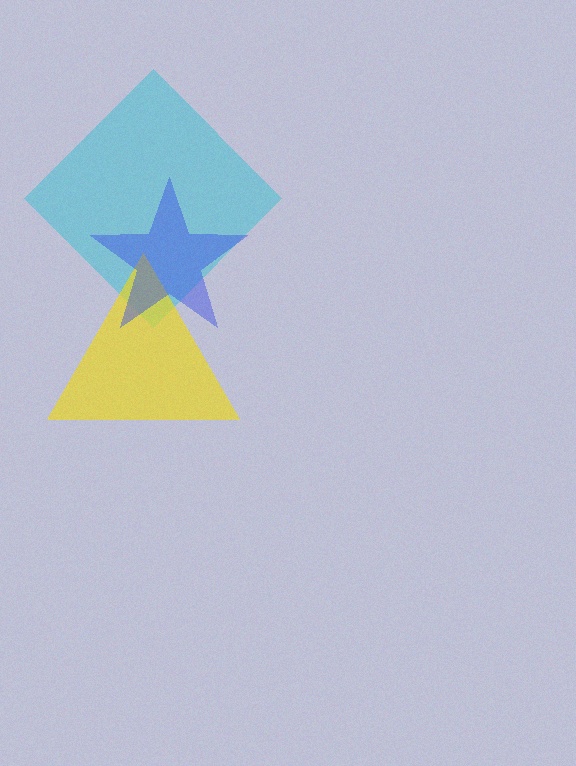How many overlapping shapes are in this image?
There are 3 overlapping shapes in the image.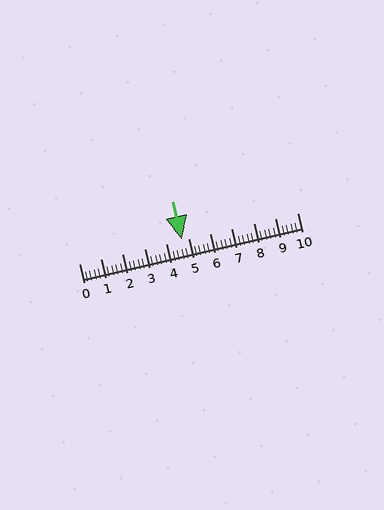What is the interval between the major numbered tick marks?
The major tick marks are spaced 1 units apart.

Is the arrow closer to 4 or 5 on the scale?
The arrow is closer to 5.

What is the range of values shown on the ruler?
The ruler shows values from 0 to 10.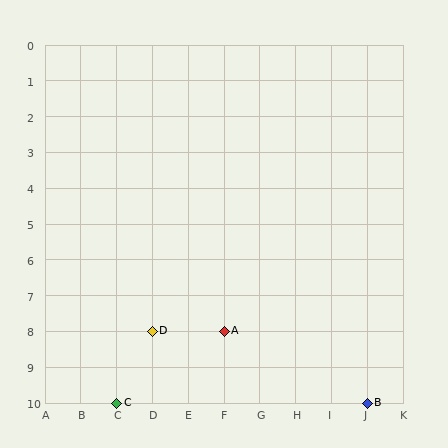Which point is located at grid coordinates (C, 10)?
Point C is at (C, 10).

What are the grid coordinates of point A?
Point A is at grid coordinates (F, 8).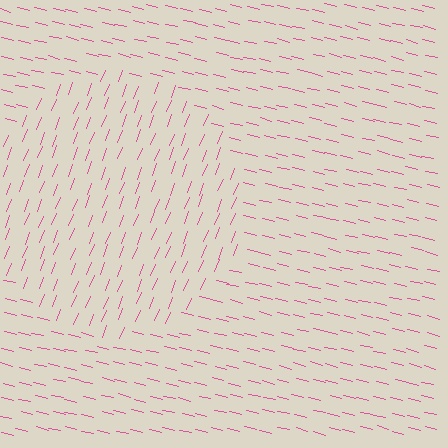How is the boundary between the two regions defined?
The boundary is defined purely by a change in line orientation (approximately 82 degrees difference). All lines are the same color and thickness.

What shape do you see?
I see a circle.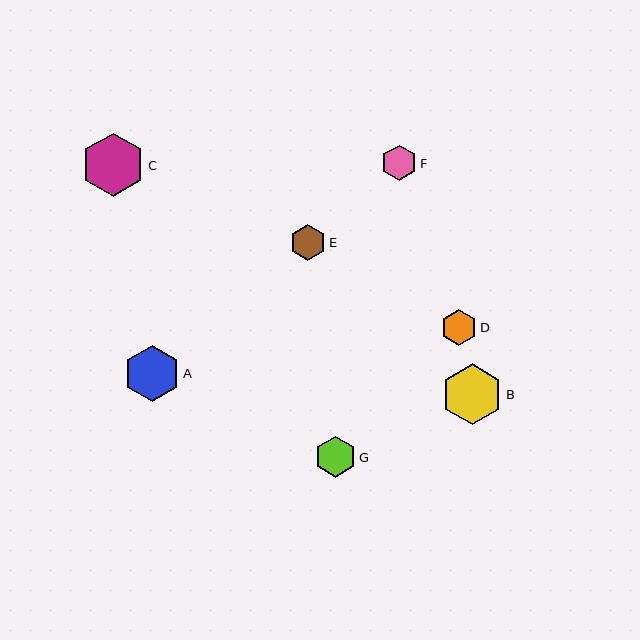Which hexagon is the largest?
Hexagon C is the largest with a size of approximately 63 pixels.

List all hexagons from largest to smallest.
From largest to smallest: C, B, A, G, E, D, F.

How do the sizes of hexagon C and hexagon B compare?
Hexagon C and hexagon B are approximately the same size.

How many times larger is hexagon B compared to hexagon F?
Hexagon B is approximately 1.7 times the size of hexagon F.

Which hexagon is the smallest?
Hexagon F is the smallest with a size of approximately 35 pixels.